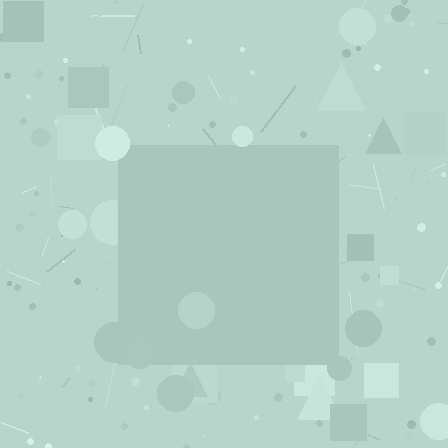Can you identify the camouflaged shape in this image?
The camouflaged shape is a square.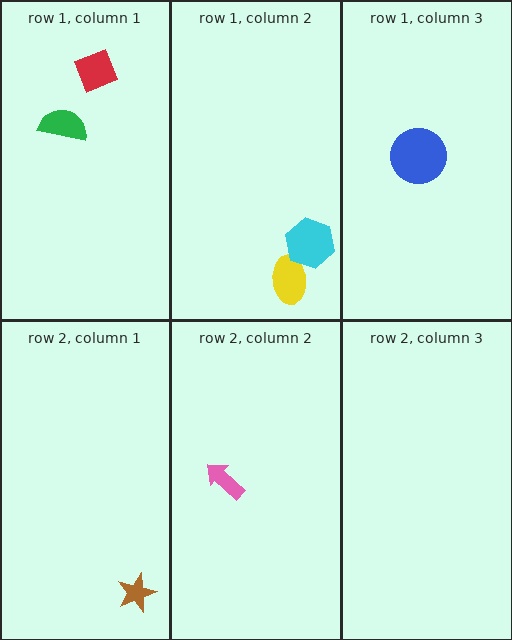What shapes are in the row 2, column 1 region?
The brown star.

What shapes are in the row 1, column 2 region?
The yellow ellipse, the cyan hexagon.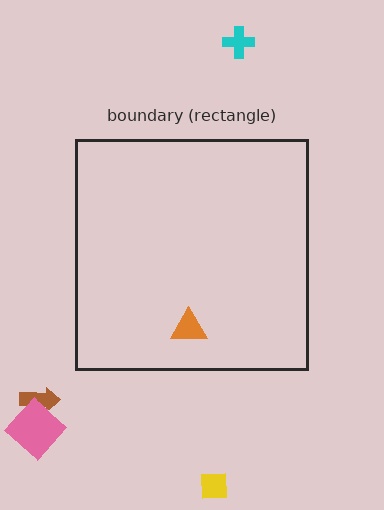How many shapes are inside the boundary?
1 inside, 4 outside.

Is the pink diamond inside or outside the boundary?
Outside.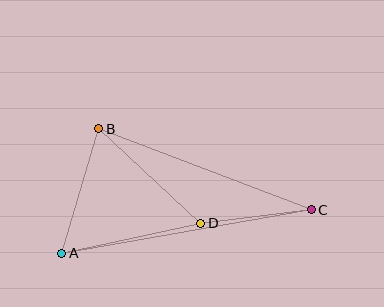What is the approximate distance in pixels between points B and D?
The distance between B and D is approximately 139 pixels.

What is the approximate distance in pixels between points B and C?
The distance between B and C is approximately 228 pixels.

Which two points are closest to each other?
Points C and D are closest to each other.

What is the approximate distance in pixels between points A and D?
The distance between A and D is approximately 142 pixels.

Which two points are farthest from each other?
Points A and C are farthest from each other.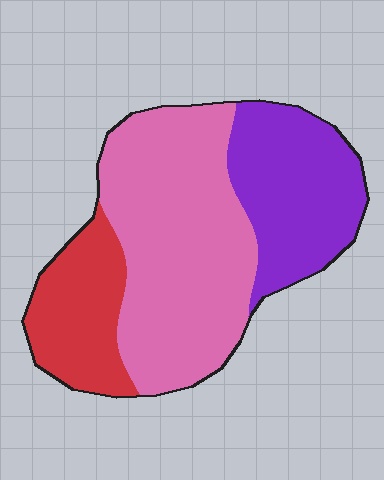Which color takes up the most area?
Pink, at roughly 50%.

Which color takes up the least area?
Red, at roughly 20%.